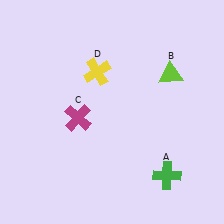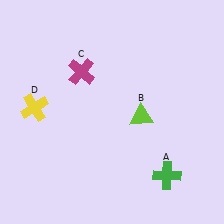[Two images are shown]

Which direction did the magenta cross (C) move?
The magenta cross (C) moved up.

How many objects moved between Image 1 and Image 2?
3 objects moved between the two images.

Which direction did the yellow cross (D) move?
The yellow cross (D) moved left.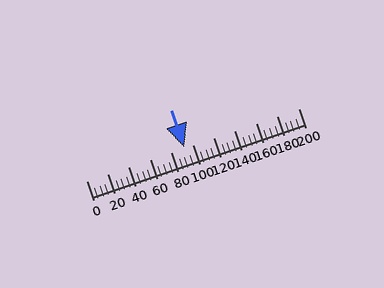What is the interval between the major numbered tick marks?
The major tick marks are spaced 20 units apart.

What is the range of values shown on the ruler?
The ruler shows values from 0 to 200.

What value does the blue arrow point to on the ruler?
The blue arrow points to approximately 93.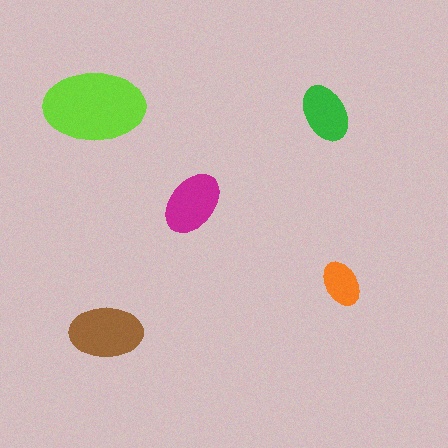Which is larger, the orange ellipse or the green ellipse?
The green one.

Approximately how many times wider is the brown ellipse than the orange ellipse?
About 1.5 times wider.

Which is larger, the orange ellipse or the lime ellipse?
The lime one.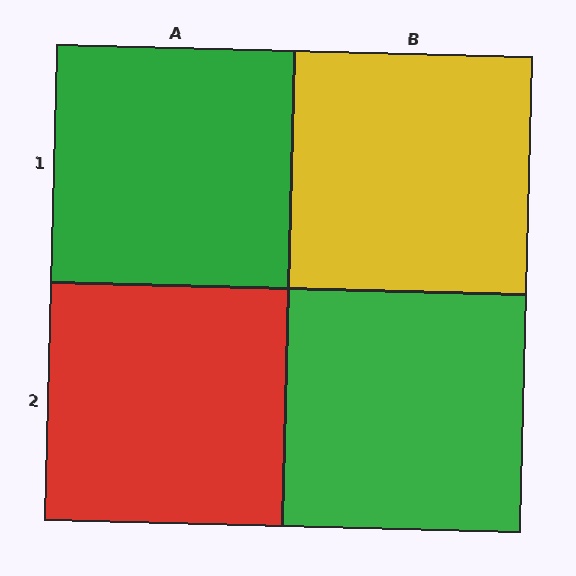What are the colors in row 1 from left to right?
Green, yellow.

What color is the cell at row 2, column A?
Red.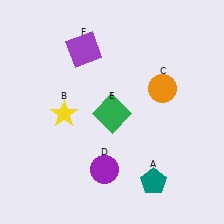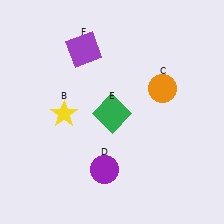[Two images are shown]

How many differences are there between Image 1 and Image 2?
There is 1 difference between the two images.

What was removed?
The teal pentagon (A) was removed in Image 2.